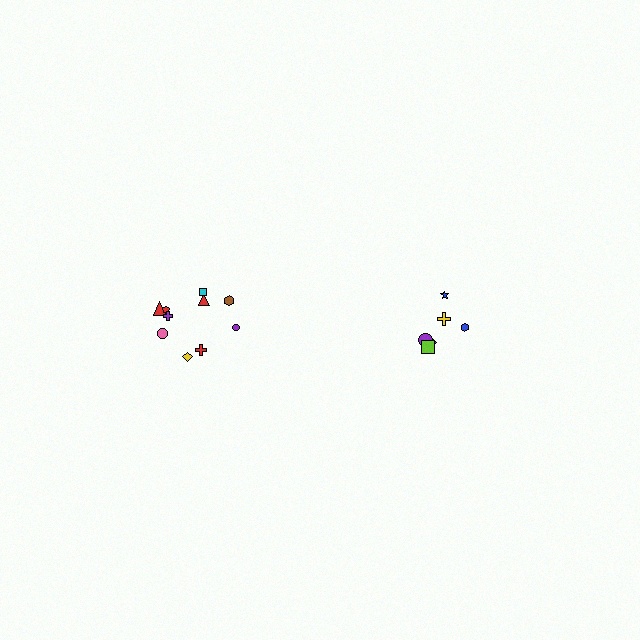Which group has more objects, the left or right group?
The left group.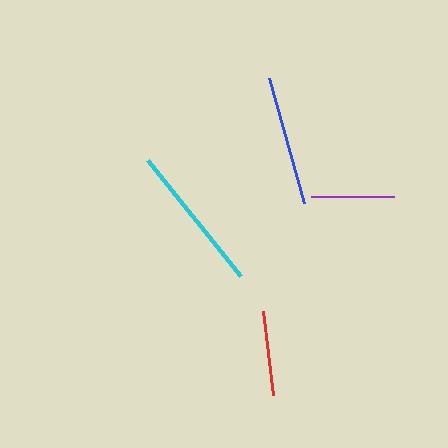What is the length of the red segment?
The red segment is approximately 85 pixels long.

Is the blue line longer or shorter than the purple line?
The blue line is longer than the purple line.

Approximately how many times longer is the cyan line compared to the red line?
The cyan line is approximately 1.8 times the length of the red line.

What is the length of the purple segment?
The purple segment is approximately 83 pixels long.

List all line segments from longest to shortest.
From longest to shortest: cyan, blue, red, purple.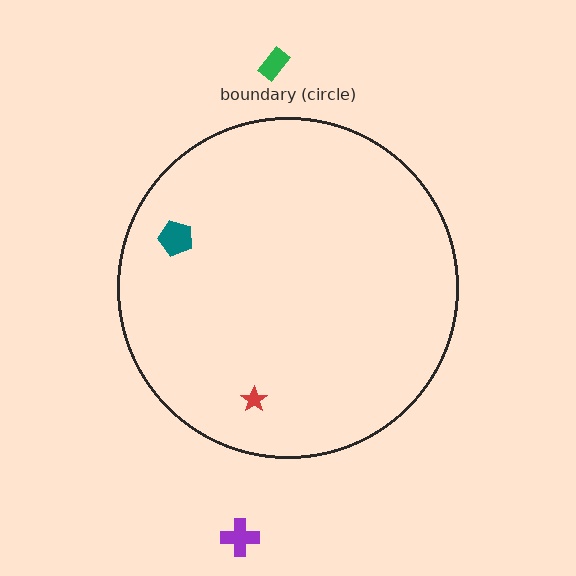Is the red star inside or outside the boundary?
Inside.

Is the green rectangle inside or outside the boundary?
Outside.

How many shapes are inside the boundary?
2 inside, 2 outside.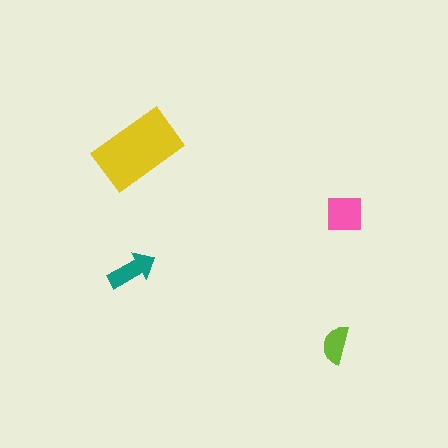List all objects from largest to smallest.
The yellow rectangle, the pink square, the teal arrow, the lime semicircle.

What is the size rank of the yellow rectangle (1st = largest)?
1st.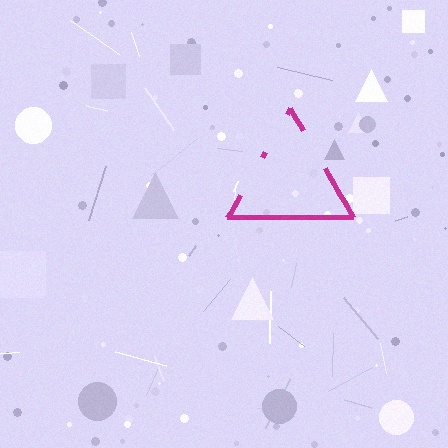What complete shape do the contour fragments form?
The contour fragments form a triangle.